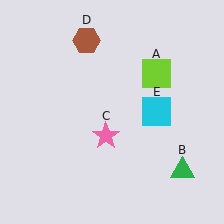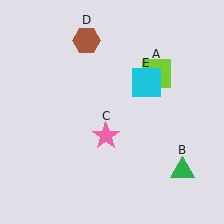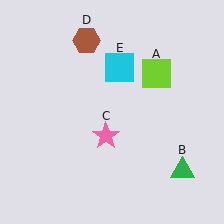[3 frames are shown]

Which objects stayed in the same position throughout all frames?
Lime square (object A) and green triangle (object B) and pink star (object C) and brown hexagon (object D) remained stationary.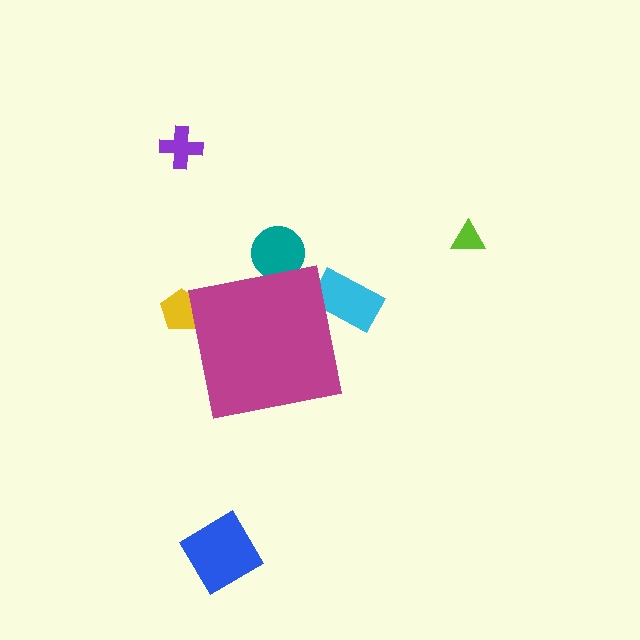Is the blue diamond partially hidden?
No, the blue diamond is fully visible.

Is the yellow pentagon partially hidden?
Yes, the yellow pentagon is partially hidden behind the magenta square.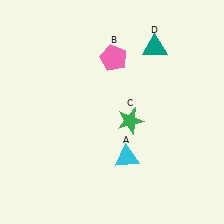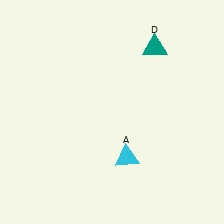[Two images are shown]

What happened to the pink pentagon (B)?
The pink pentagon (B) was removed in Image 2. It was in the top-right area of Image 1.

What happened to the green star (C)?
The green star (C) was removed in Image 2. It was in the bottom-right area of Image 1.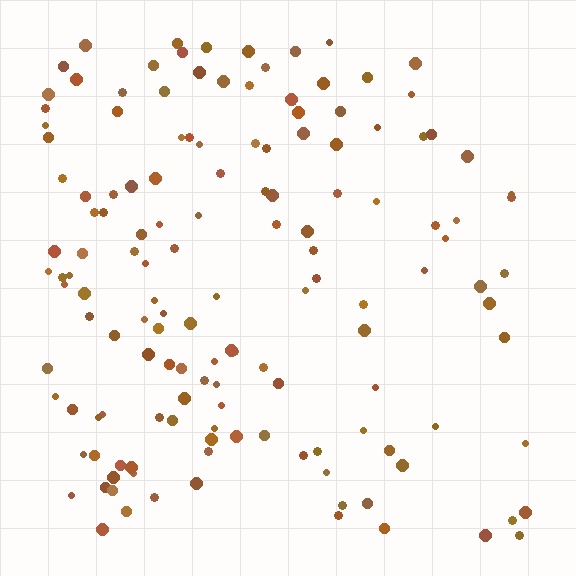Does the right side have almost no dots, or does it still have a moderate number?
Still a moderate number, just noticeably fewer than the left.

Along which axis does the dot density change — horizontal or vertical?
Horizontal.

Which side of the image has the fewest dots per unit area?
The right.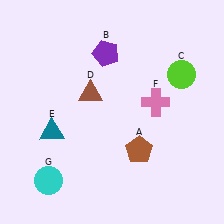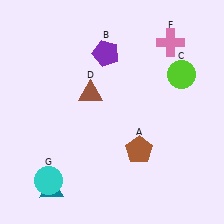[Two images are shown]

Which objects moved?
The objects that moved are: the teal triangle (E), the pink cross (F).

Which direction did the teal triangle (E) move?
The teal triangle (E) moved down.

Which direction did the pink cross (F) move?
The pink cross (F) moved up.